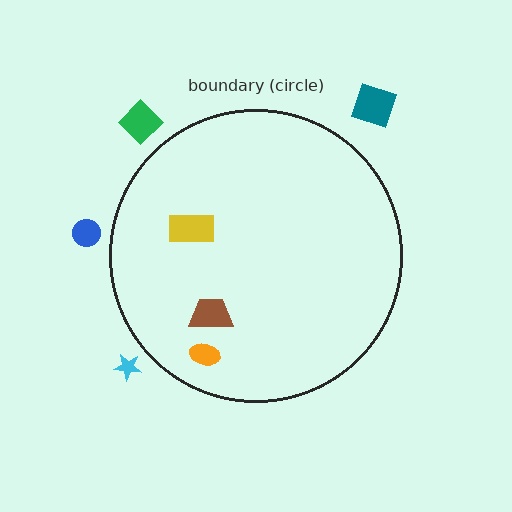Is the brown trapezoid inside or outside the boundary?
Inside.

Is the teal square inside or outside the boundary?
Outside.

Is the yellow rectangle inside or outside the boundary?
Inside.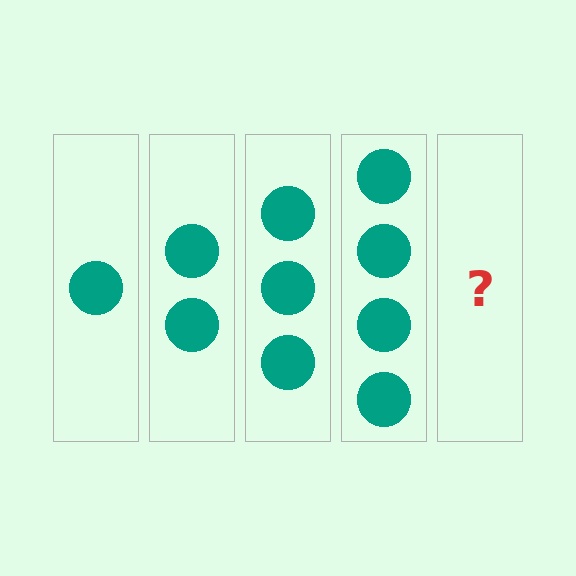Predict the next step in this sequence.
The next step is 5 circles.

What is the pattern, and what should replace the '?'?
The pattern is that each step adds one more circle. The '?' should be 5 circles.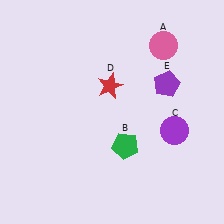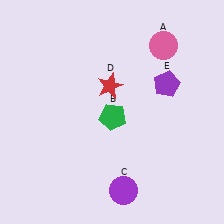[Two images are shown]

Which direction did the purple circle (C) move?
The purple circle (C) moved down.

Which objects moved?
The objects that moved are: the green pentagon (B), the purple circle (C).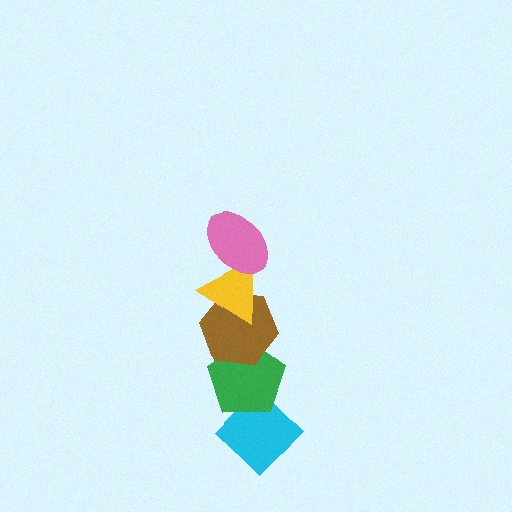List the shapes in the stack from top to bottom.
From top to bottom: the pink ellipse, the yellow triangle, the brown hexagon, the green pentagon, the cyan diamond.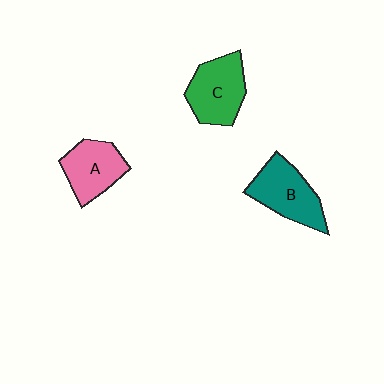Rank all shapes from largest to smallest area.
From largest to smallest: C (green), B (teal), A (pink).